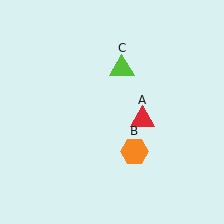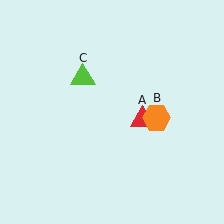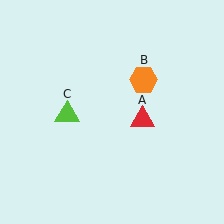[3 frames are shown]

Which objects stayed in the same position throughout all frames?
Red triangle (object A) remained stationary.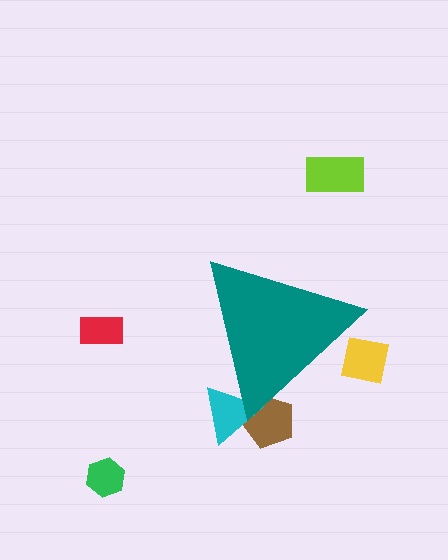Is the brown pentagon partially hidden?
Yes, the brown pentagon is partially hidden behind the teal triangle.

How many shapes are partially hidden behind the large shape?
3 shapes are partially hidden.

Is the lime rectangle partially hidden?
No, the lime rectangle is fully visible.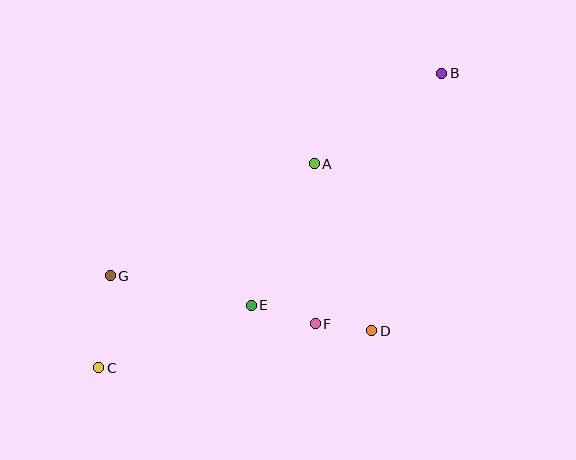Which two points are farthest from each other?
Points B and C are farthest from each other.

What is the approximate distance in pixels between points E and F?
The distance between E and F is approximately 67 pixels.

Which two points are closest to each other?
Points D and F are closest to each other.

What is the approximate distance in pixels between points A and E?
The distance between A and E is approximately 155 pixels.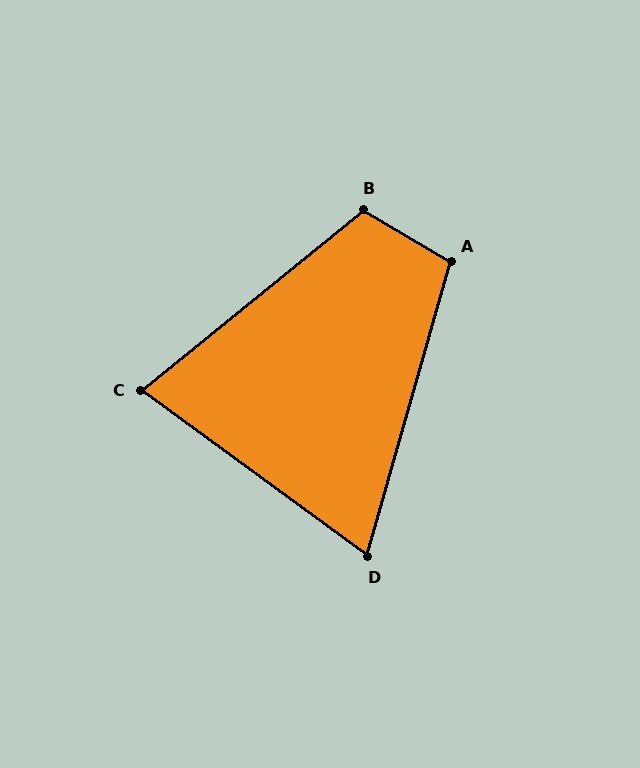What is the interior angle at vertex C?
Approximately 75 degrees (acute).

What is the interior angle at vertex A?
Approximately 105 degrees (obtuse).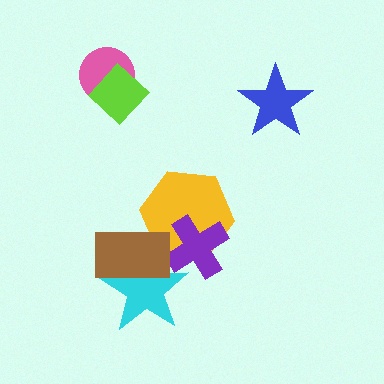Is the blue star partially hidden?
No, no other shape covers it.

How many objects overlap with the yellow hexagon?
2 objects overlap with the yellow hexagon.